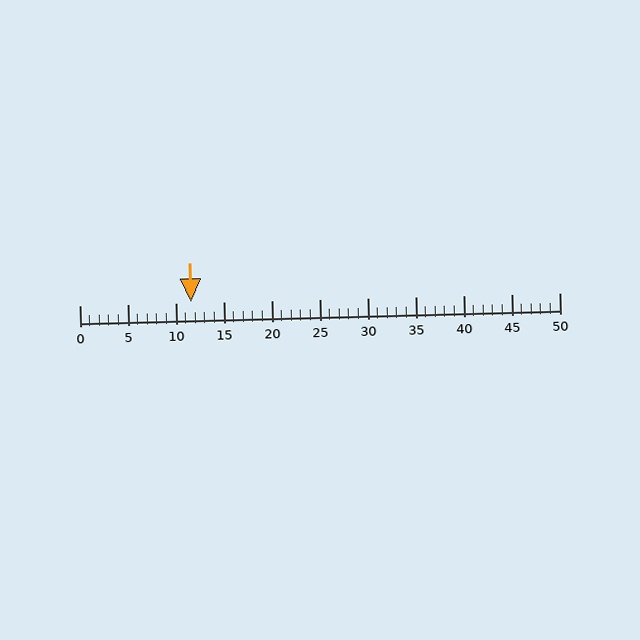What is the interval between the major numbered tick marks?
The major tick marks are spaced 5 units apart.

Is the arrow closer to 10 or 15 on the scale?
The arrow is closer to 10.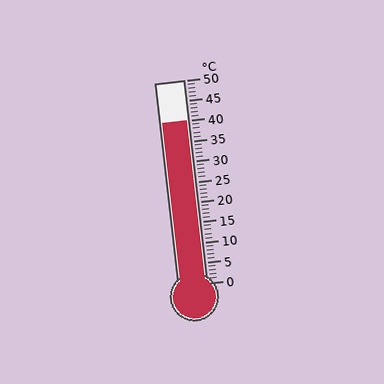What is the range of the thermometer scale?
The thermometer scale ranges from 0°C to 50°C.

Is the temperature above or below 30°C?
The temperature is above 30°C.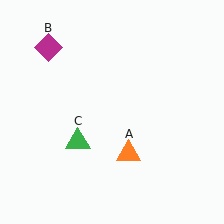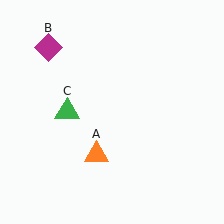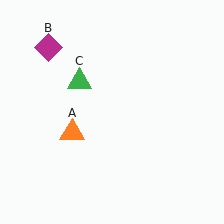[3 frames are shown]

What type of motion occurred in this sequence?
The orange triangle (object A), green triangle (object C) rotated clockwise around the center of the scene.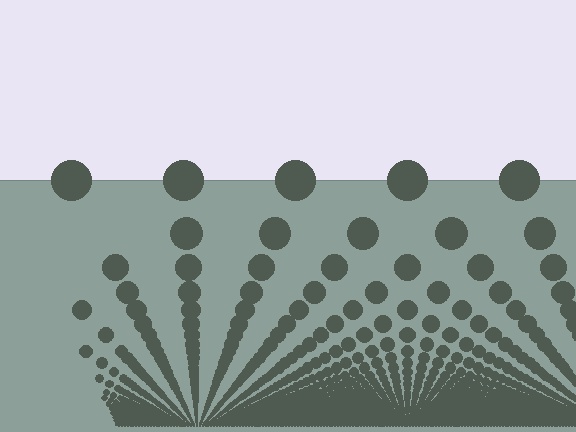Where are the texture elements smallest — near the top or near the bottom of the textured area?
Near the bottom.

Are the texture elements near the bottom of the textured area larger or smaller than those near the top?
Smaller. The gradient is inverted — elements near the bottom are smaller and denser.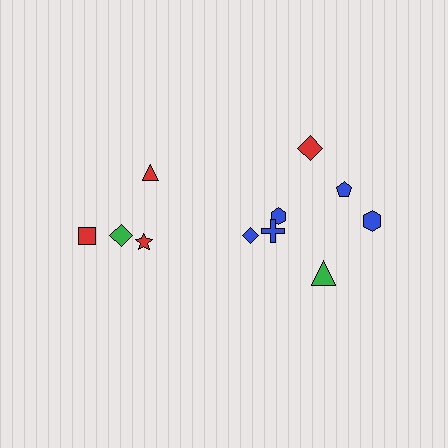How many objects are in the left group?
There are 4 objects.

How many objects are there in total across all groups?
There are 11 objects.